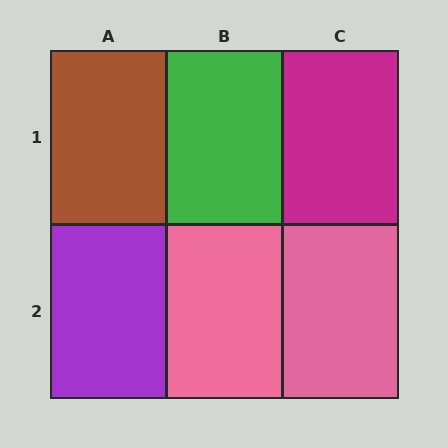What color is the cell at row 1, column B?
Green.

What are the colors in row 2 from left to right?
Purple, pink, pink.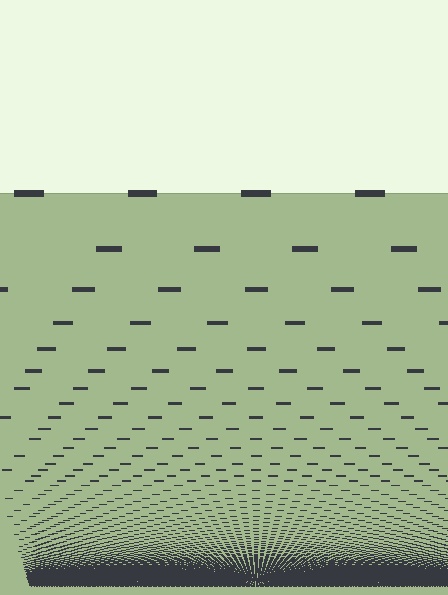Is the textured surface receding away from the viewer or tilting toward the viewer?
The surface appears to tilt toward the viewer. Texture elements get larger and sparser toward the top.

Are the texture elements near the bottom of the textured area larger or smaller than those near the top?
Smaller. The gradient is inverted — elements near the bottom are smaller and denser.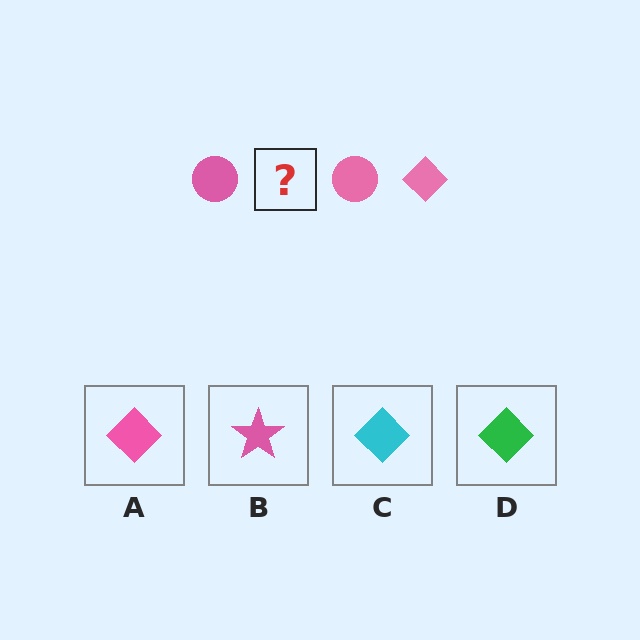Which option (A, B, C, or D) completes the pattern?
A.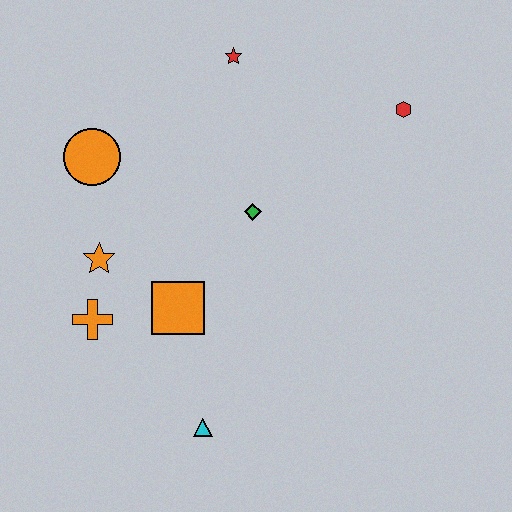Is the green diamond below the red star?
Yes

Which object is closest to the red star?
The green diamond is closest to the red star.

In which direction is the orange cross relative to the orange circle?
The orange cross is below the orange circle.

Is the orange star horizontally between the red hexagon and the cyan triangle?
No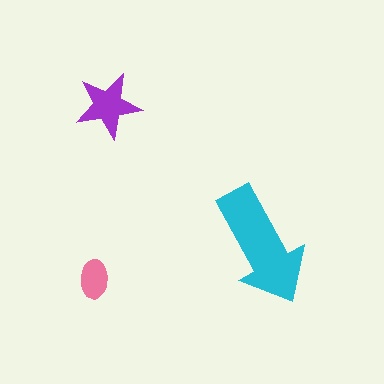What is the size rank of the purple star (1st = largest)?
2nd.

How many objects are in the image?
There are 3 objects in the image.